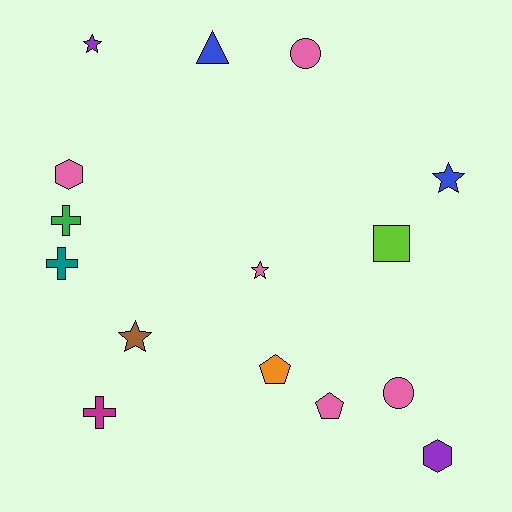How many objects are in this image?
There are 15 objects.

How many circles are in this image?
There are 2 circles.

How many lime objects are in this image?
There is 1 lime object.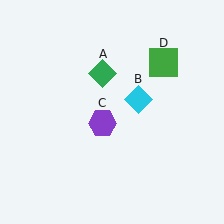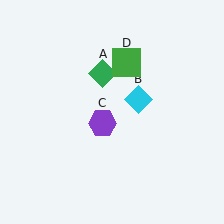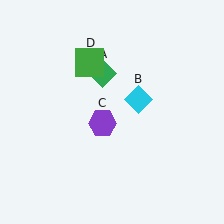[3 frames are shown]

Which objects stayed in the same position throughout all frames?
Green diamond (object A) and cyan diamond (object B) and purple hexagon (object C) remained stationary.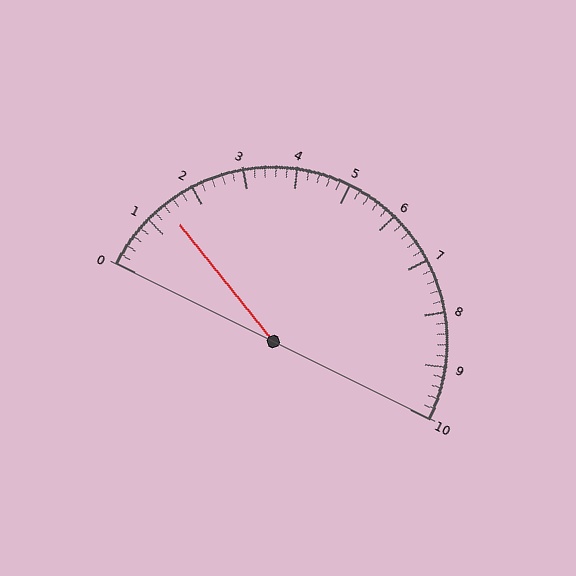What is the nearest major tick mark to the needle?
The nearest major tick mark is 1.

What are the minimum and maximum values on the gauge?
The gauge ranges from 0 to 10.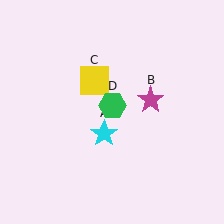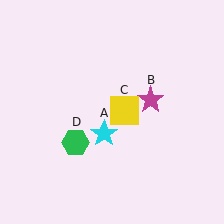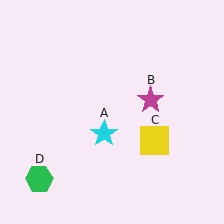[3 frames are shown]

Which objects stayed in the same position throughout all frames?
Cyan star (object A) and magenta star (object B) remained stationary.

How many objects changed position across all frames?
2 objects changed position: yellow square (object C), green hexagon (object D).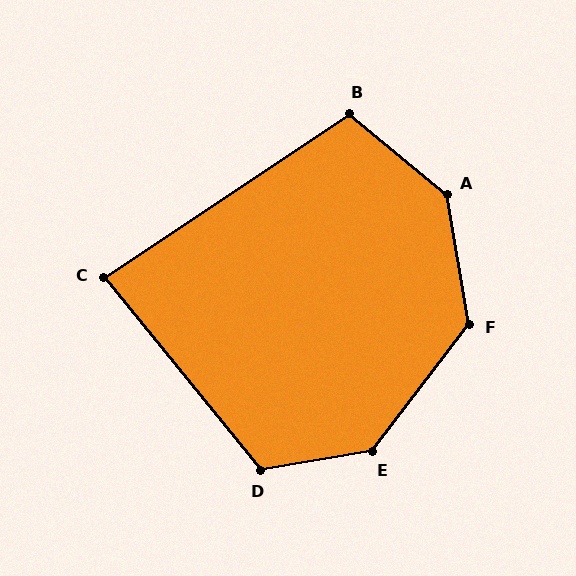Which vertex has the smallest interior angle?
C, at approximately 85 degrees.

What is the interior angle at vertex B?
Approximately 107 degrees (obtuse).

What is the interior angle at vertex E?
Approximately 136 degrees (obtuse).